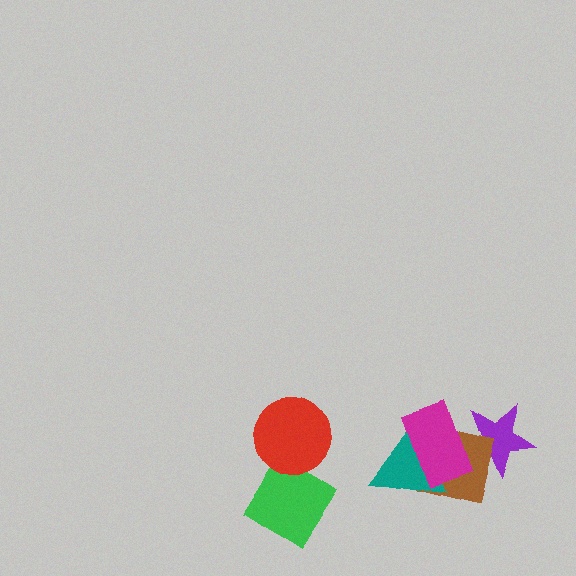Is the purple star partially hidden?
Yes, it is partially covered by another shape.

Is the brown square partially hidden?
Yes, it is partially covered by another shape.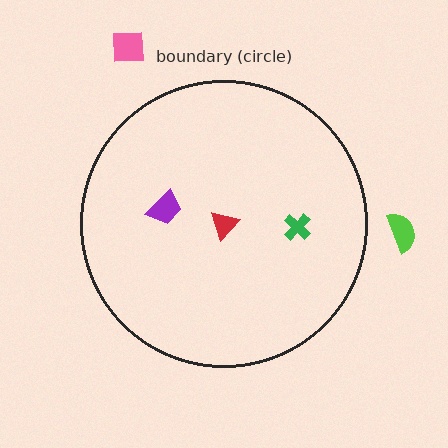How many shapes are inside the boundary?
3 inside, 2 outside.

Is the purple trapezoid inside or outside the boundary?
Inside.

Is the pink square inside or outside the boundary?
Outside.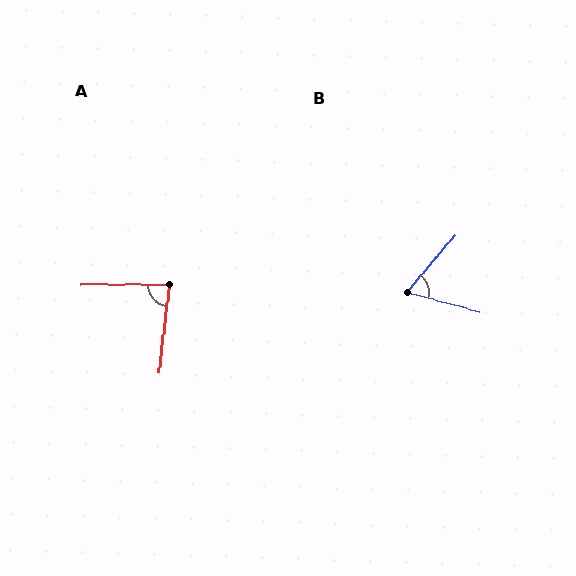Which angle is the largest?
A, at approximately 84 degrees.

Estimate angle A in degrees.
Approximately 84 degrees.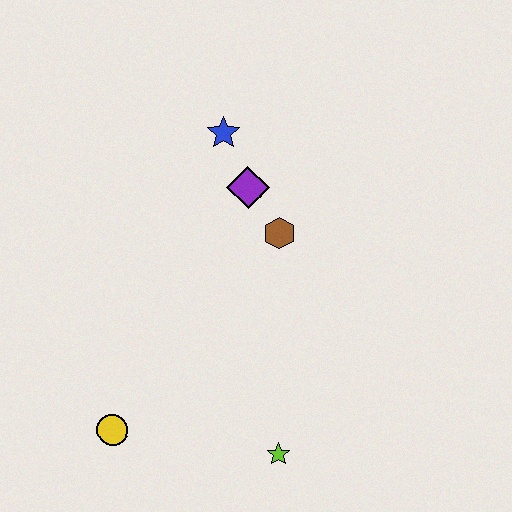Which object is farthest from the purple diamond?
The yellow circle is farthest from the purple diamond.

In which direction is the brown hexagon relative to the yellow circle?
The brown hexagon is above the yellow circle.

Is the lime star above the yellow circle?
No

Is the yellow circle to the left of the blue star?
Yes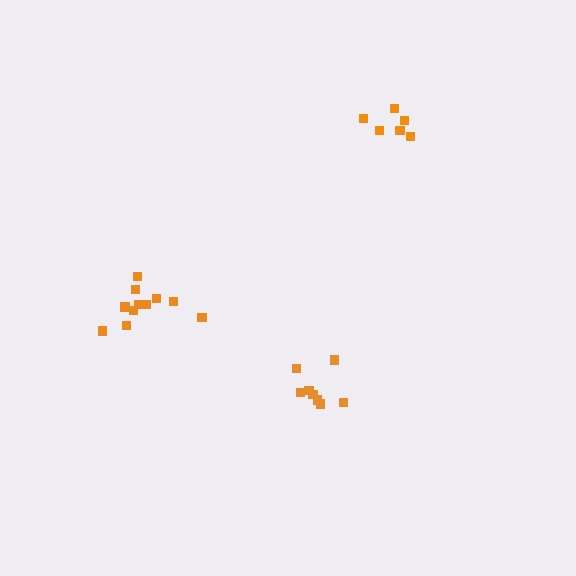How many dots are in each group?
Group 1: 8 dots, Group 2: 11 dots, Group 3: 6 dots (25 total).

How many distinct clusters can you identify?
There are 3 distinct clusters.